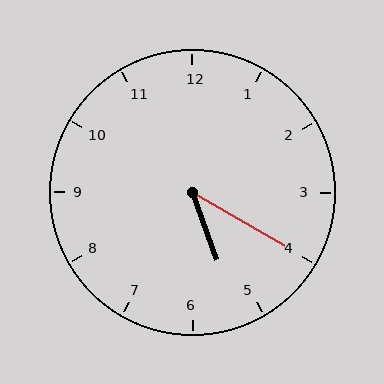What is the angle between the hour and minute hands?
Approximately 40 degrees.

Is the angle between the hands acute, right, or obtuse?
It is acute.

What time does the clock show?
5:20.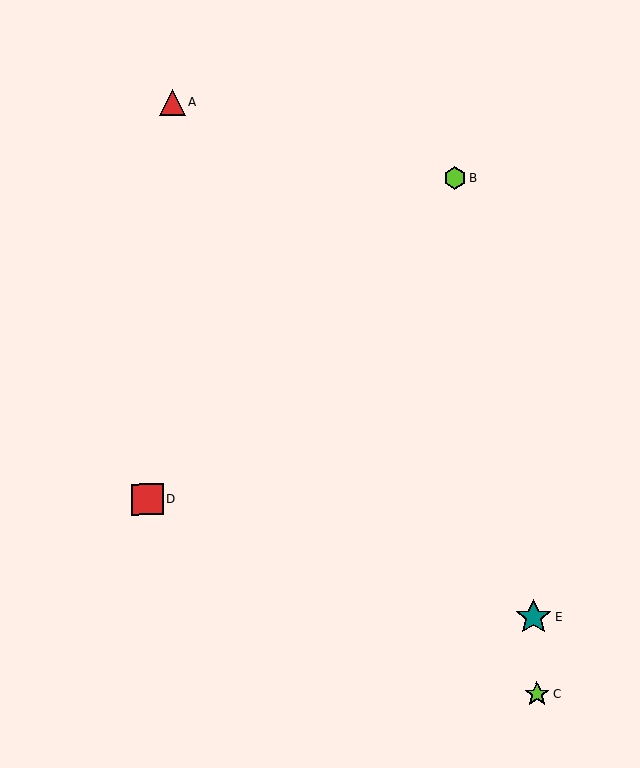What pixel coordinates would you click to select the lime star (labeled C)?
Click at (537, 694) to select the lime star C.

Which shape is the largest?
The teal star (labeled E) is the largest.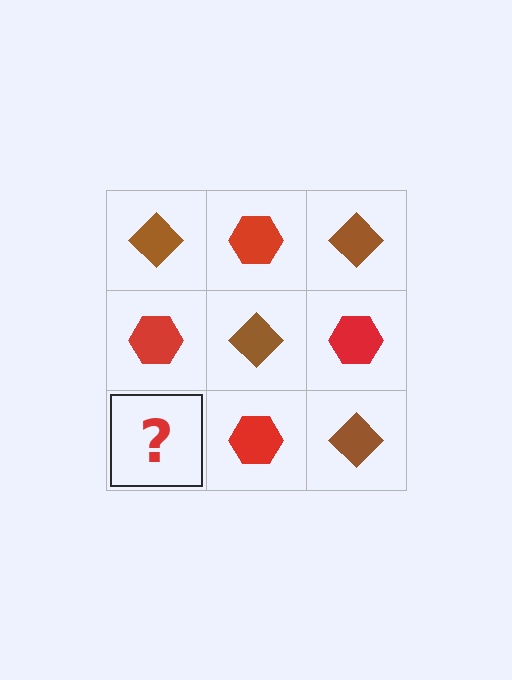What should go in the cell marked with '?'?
The missing cell should contain a brown diamond.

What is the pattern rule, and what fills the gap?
The rule is that it alternates brown diamond and red hexagon in a checkerboard pattern. The gap should be filled with a brown diamond.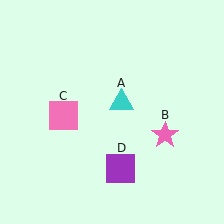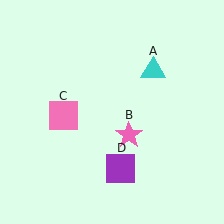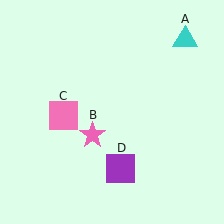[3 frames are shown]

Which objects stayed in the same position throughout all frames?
Pink square (object C) and purple square (object D) remained stationary.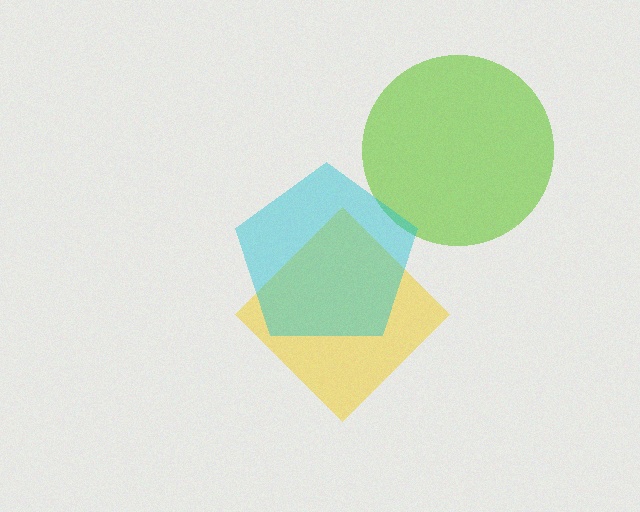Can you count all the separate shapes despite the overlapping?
Yes, there are 3 separate shapes.